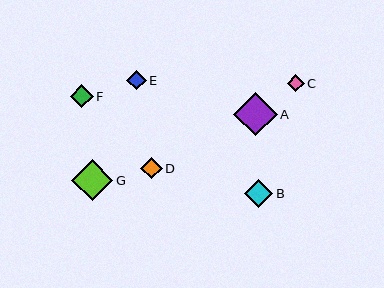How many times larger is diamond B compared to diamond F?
Diamond B is approximately 1.2 times the size of diamond F.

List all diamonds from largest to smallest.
From largest to smallest: A, G, B, F, D, E, C.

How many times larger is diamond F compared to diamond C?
Diamond F is approximately 1.3 times the size of diamond C.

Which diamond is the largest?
Diamond A is the largest with a size of approximately 44 pixels.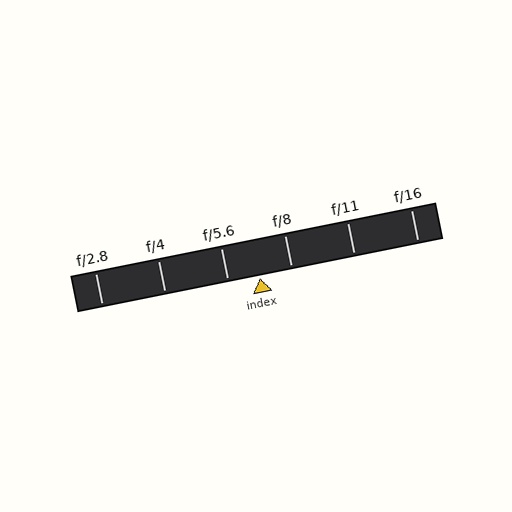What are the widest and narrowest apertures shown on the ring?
The widest aperture shown is f/2.8 and the narrowest is f/16.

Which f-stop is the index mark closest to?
The index mark is closest to f/5.6.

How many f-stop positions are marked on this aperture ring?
There are 6 f-stop positions marked.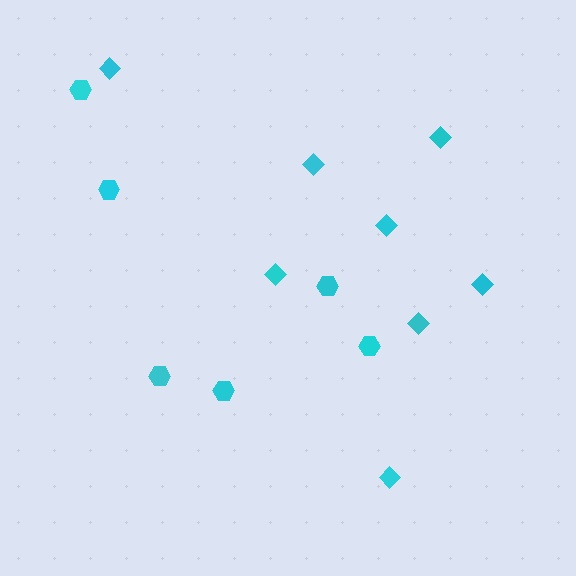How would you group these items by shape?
There are 2 groups: one group of hexagons (6) and one group of diamonds (8).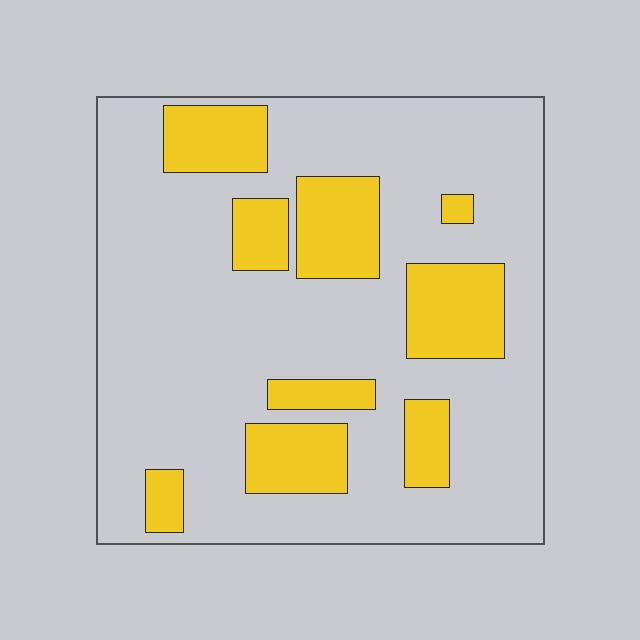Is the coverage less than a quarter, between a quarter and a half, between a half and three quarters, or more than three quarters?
Less than a quarter.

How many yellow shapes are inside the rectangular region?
9.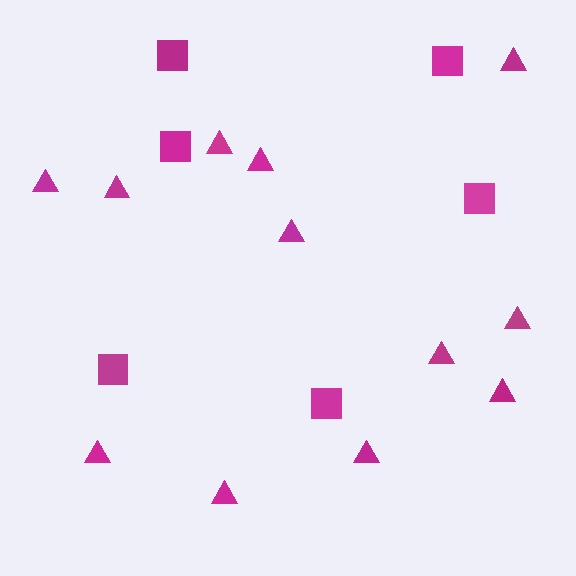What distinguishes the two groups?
There are 2 groups: one group of triangles (12) and one group of squares (6).